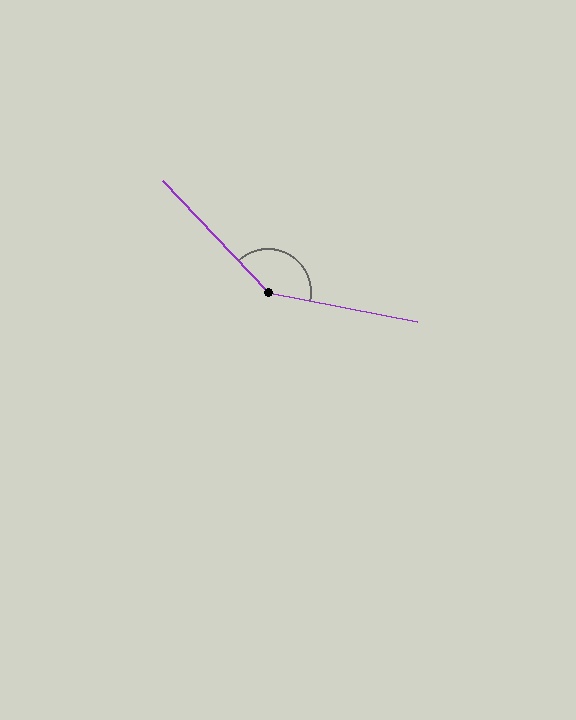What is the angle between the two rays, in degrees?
Approximately 144 degrees.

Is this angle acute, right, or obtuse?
It is obtuse.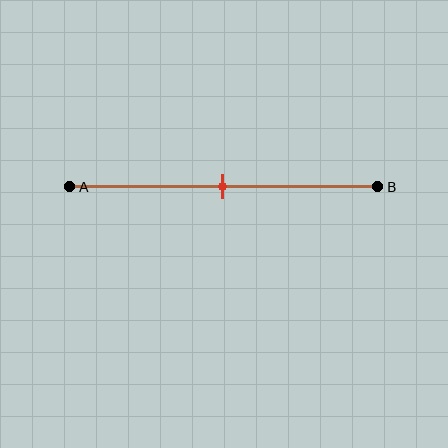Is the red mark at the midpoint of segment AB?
Yes, the mark is approximately at the midpoint.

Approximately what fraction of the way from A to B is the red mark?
The red mark is approximately 50% of the way from A to B.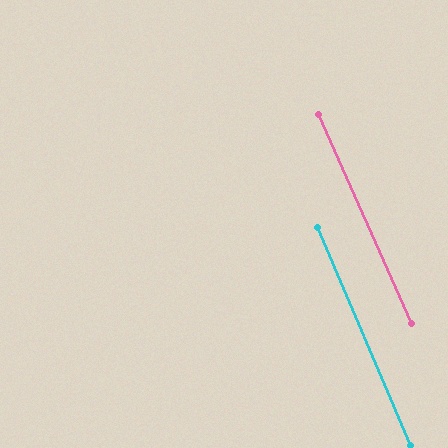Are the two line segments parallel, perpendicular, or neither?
Parallel — their directions differ by only 0.7°.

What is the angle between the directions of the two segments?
Approximately 1 degree.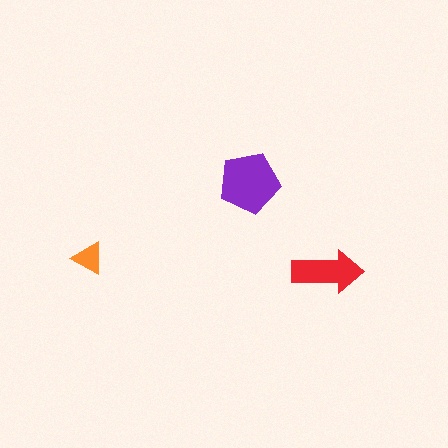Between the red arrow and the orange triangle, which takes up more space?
The red arrow.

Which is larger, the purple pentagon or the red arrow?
The purple pentagon.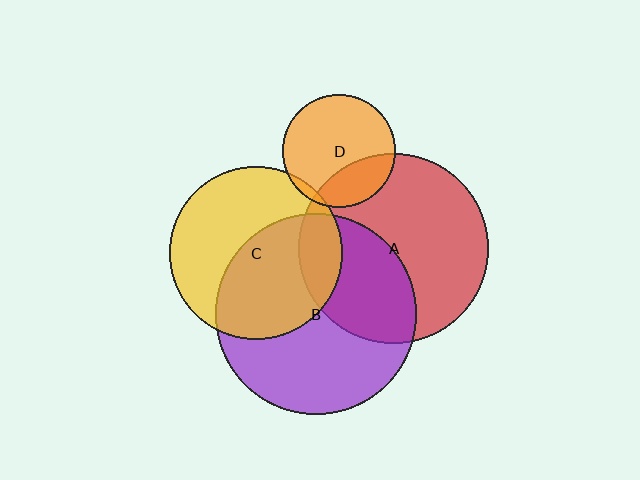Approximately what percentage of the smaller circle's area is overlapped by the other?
Approximately 40%.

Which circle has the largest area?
Circle B (purple).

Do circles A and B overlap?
Yes.